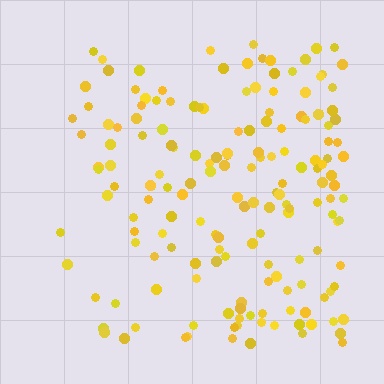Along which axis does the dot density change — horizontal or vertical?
Horizontal.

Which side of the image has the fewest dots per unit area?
The left.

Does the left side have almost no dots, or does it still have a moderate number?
Still a moderate number, just noticeably fewer than the right.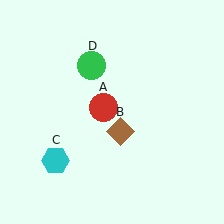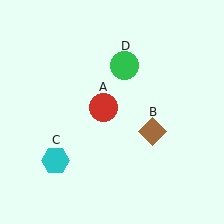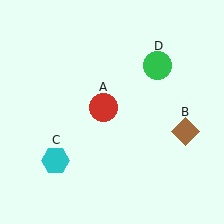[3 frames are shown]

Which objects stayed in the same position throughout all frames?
Red circle (object A) and cyan hexagon (object C) remained stationary.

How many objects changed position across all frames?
2 objects changed position: brown diamond (object B), green circle (object D).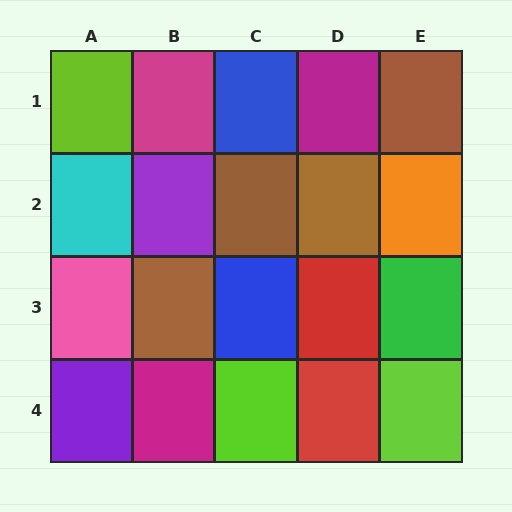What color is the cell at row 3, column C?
Blue.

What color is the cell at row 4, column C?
Lime.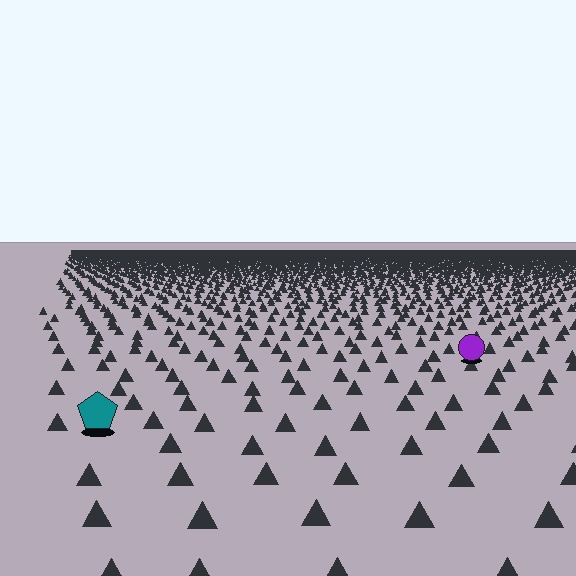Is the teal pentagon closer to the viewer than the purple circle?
Yes. The teal pentagon is closer — you can tell from the texture gradient: the ground texture is coarser near it.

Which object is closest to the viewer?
The teal pentagon is closest. The texture marks near it are larger and more spread out.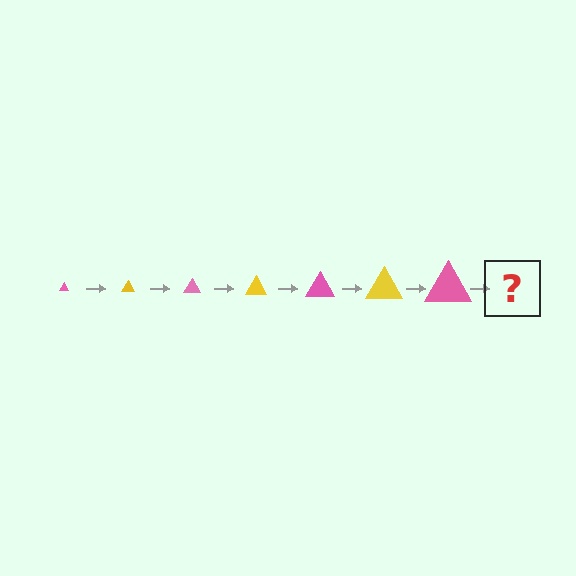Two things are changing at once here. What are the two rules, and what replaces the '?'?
The two rules are that the triangle grows larger each step and the color cycles through pink and yellow. The '?' should be a yellow triangle, larger than the previous one.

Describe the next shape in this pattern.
It should be a yellow triangle, larger than the previous one.